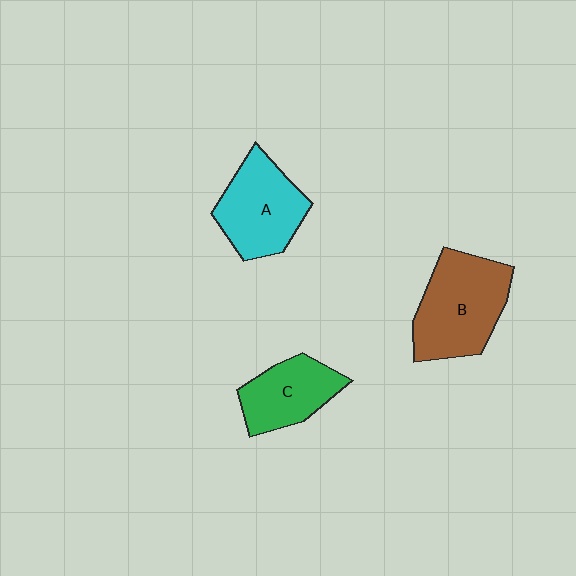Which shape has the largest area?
Shape B (brown).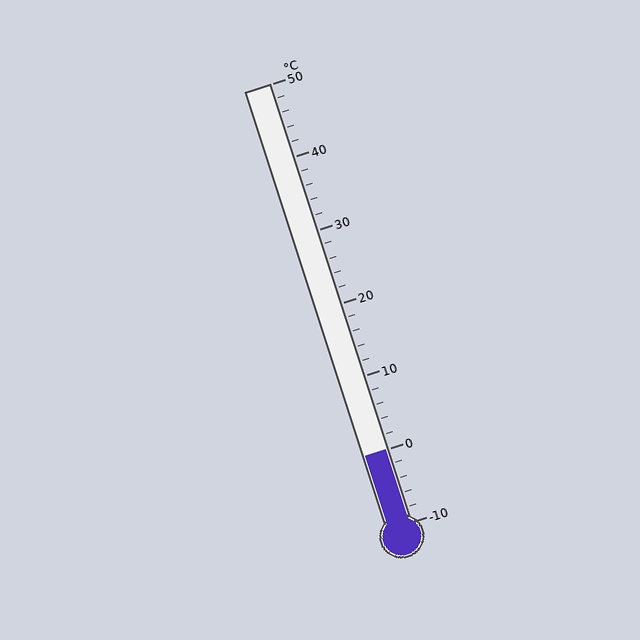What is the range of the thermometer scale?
The thermometer scale ranges from -10°C to 50°C.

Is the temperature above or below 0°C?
The temperature is at 0°C.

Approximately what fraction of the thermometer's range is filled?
The thermometer is filled to approximately 15% of its range.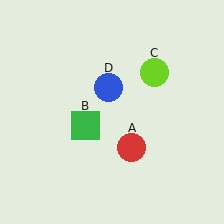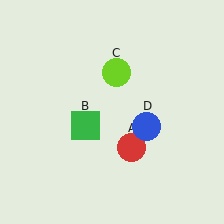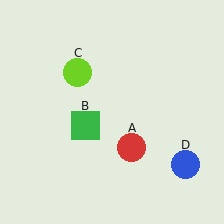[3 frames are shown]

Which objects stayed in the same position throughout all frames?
Red circle (object A) and green square (object B) remained stationary.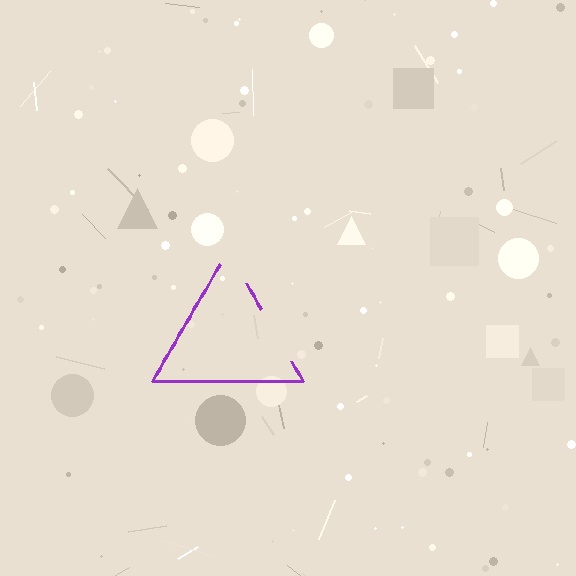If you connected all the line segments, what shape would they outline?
They would outline a triangle.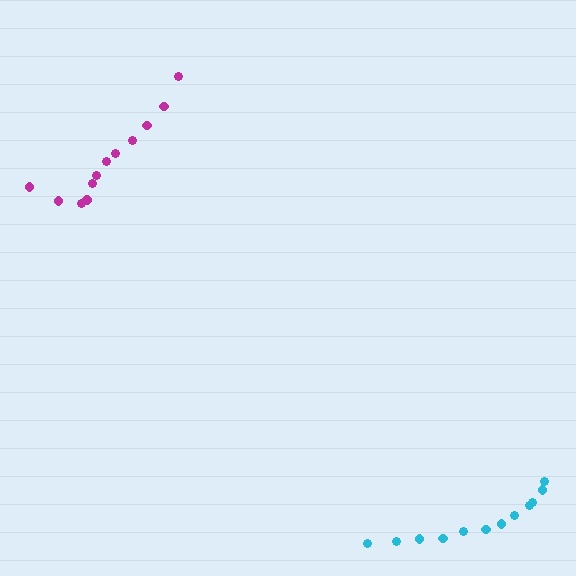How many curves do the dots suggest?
There are 2 distinct paths.